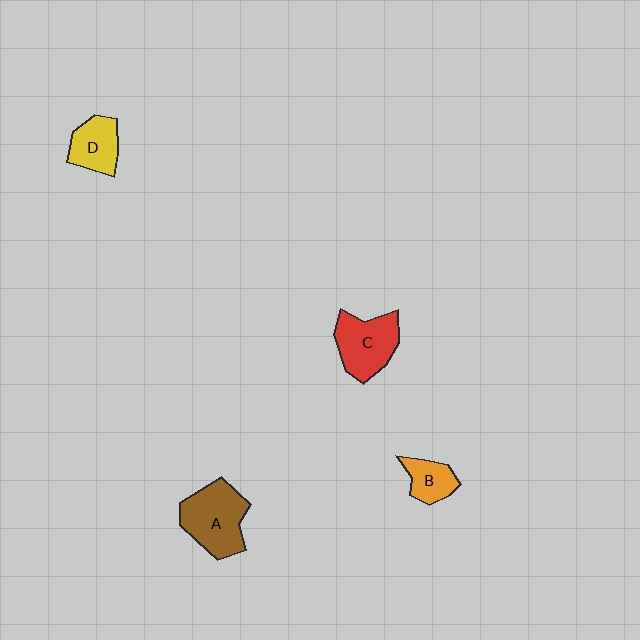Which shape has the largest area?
Shape A (brown).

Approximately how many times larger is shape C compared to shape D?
Approximately 1.4 times.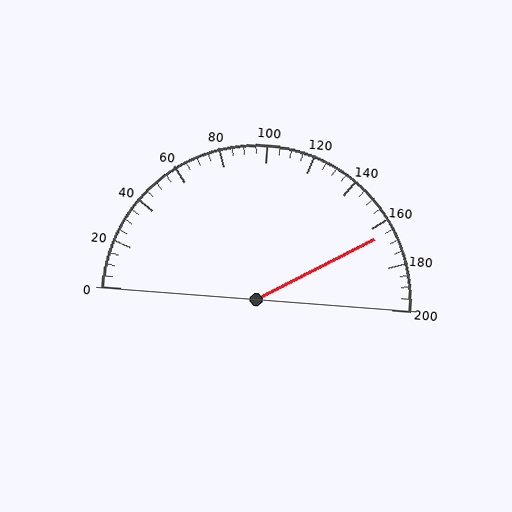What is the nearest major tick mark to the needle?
The nearest major tick mark is 160.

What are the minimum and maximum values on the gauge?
The gauge ranges from 0 to 200.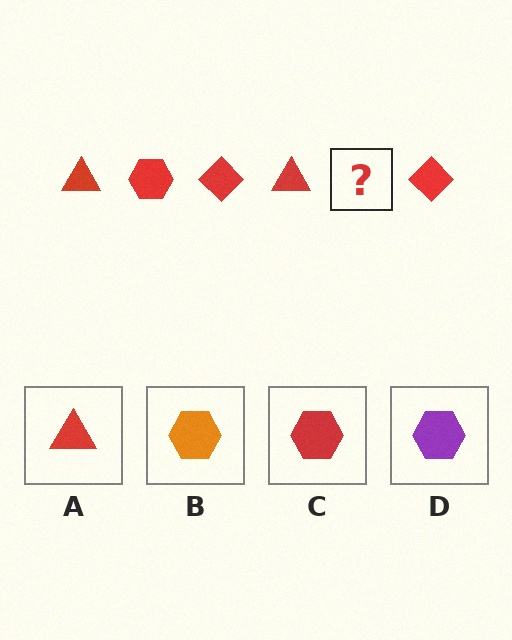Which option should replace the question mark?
Option C.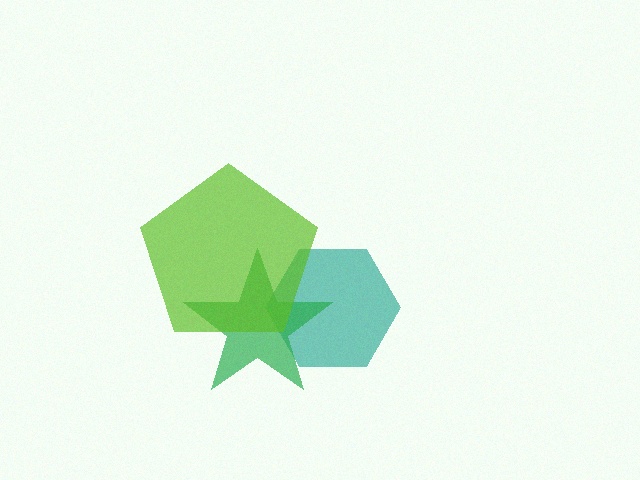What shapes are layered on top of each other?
The layered shapes are: a teal hexagon, a green star, a lime pentagon.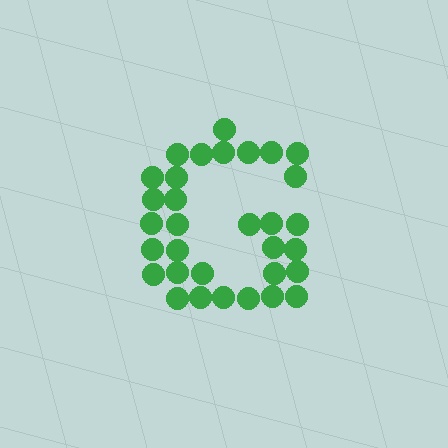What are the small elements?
The small elements are circles.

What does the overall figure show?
The overall figure shows the letter G.